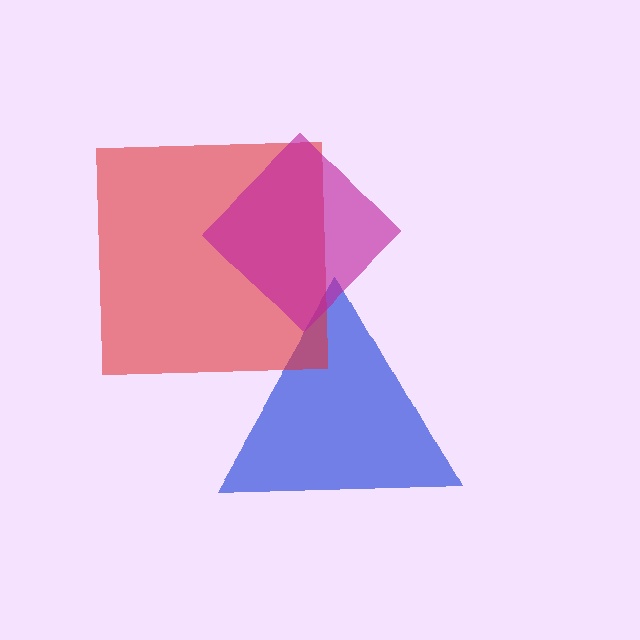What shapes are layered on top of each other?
The layered shapes are: a blue triangle, a red square, a magenta diamond.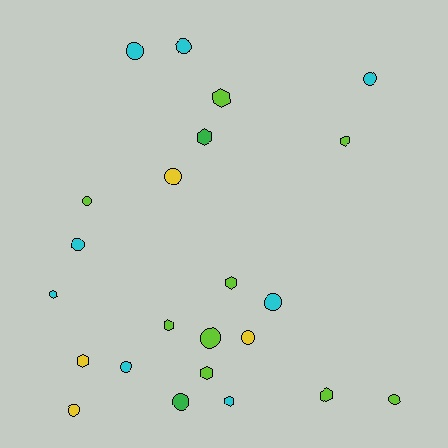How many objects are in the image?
There are 23 objects.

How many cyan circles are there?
There are 6 cyan circles.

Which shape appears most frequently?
Circle, with 13 objects.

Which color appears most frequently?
Lime, with 9 objects.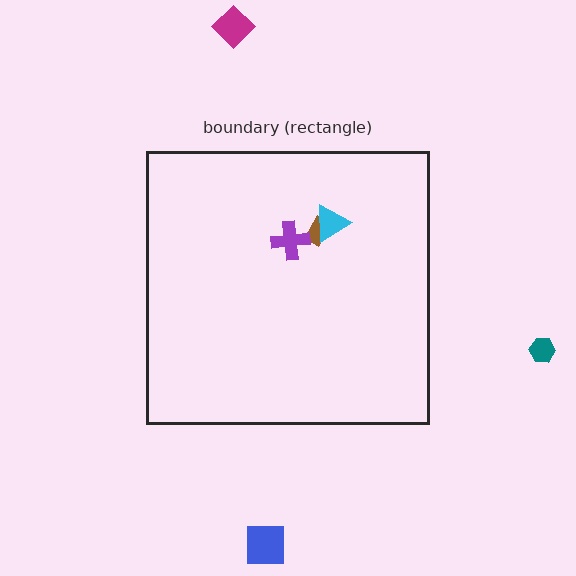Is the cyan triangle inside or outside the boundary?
Inside.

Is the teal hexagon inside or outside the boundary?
Outside.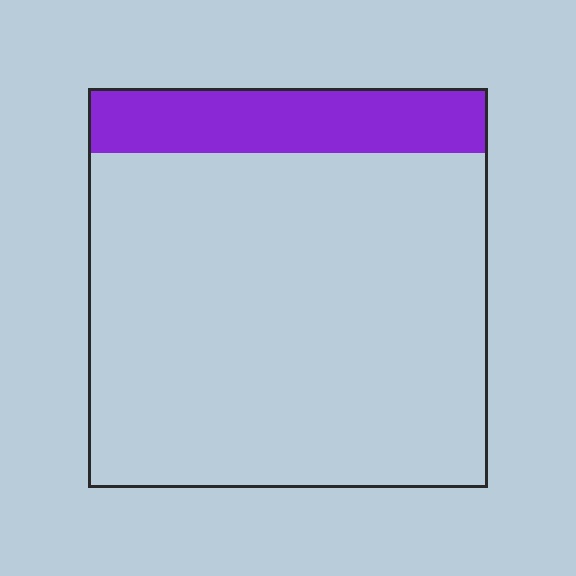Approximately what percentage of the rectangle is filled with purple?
Approximately 15%.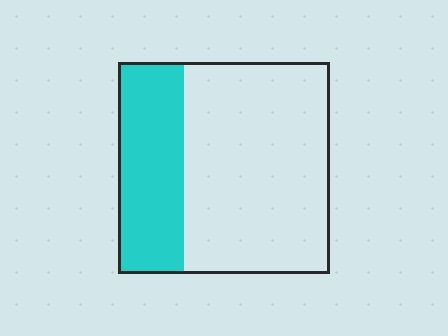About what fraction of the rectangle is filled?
About one third (1/3).